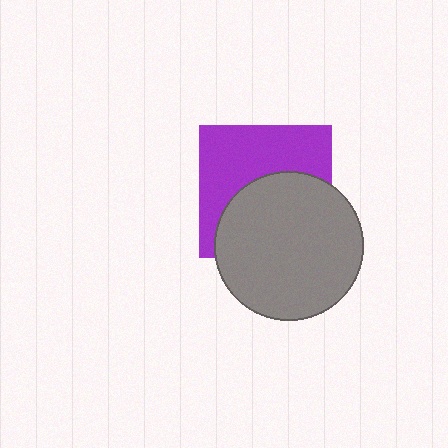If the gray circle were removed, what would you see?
You would see the complete purple square.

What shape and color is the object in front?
The object in front is a gray circle.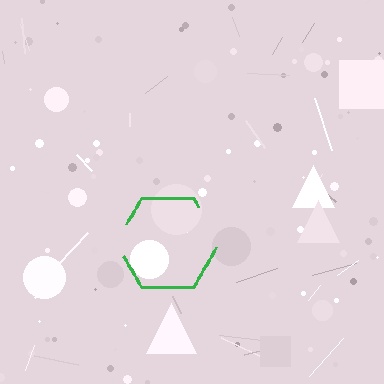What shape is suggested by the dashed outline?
The dashed outline suggests a hexagon.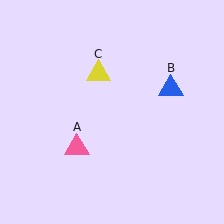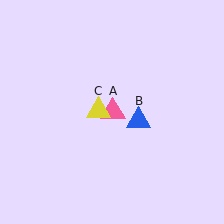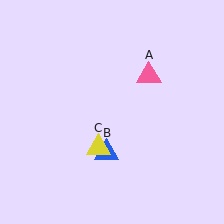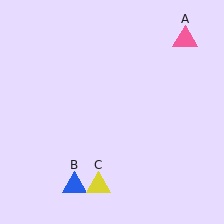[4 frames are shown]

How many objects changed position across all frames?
3 objects changed position: pink triangle (object A), blue triangle (object B), yellow triangle (object C).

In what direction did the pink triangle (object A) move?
The pink triangle (object A) moved up and to the right.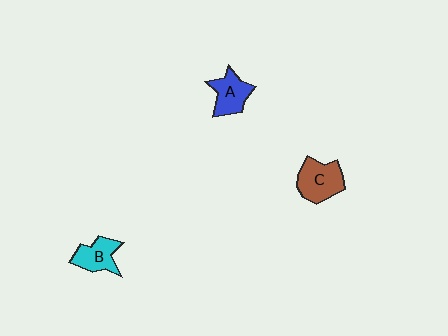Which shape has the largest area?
Shape C (brown).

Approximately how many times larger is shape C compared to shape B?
Approximately 1.3 times.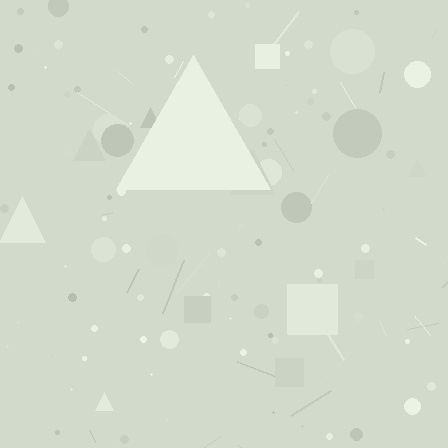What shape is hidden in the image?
A triangle is hidden in the image.